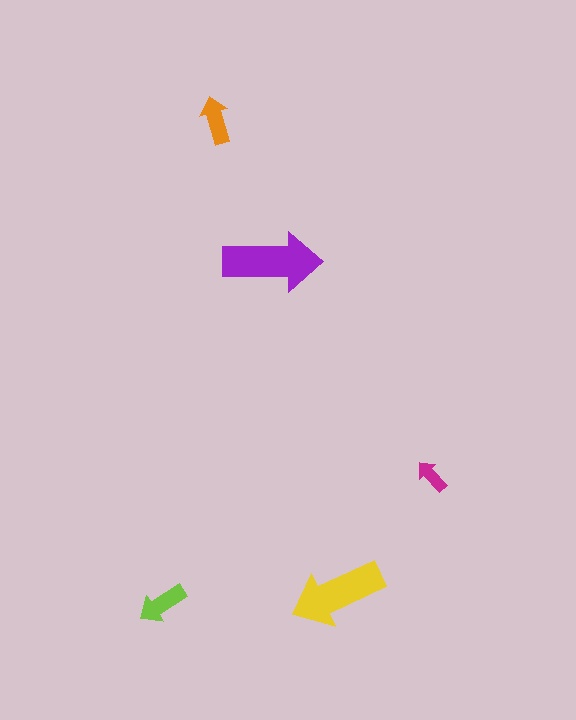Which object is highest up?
The orange arrow is topmost.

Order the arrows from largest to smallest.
the purple one, the yellow one, the lime one, the orange one, the magenta one.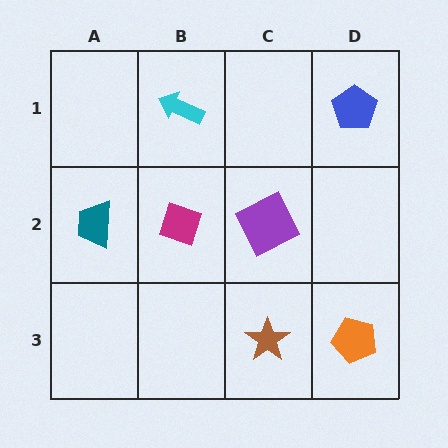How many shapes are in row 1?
2 shapes.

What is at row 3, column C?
A brown star.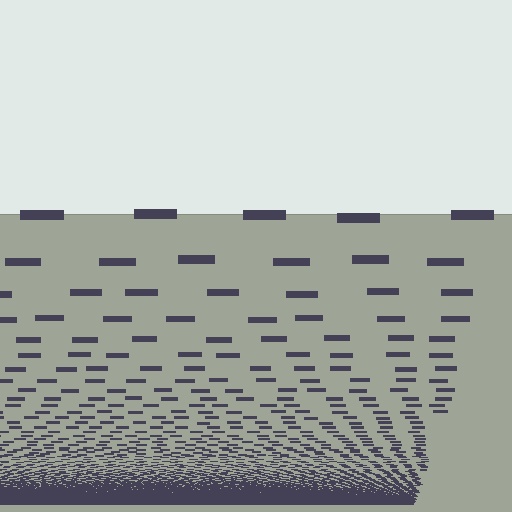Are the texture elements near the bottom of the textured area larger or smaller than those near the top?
Smaller. The gradient is inverted — elements near the bottom are smaller and denser.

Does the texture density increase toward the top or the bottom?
Density increases toward the bottom.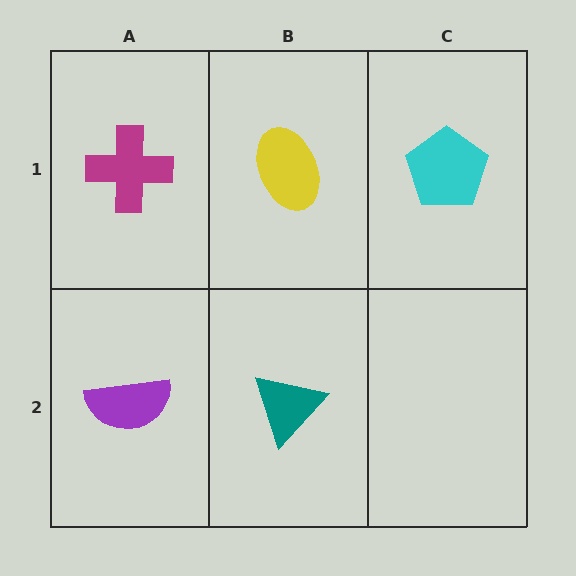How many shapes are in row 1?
3 shapes.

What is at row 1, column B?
A yellow ellipse.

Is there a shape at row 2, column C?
No, that cell is empty.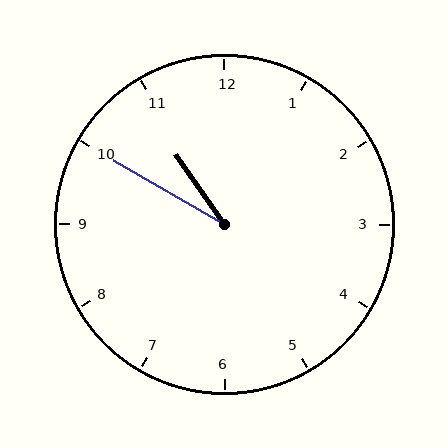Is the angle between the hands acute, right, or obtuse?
It is acute.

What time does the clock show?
10:50.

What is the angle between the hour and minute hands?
Approximately 25 degrees.